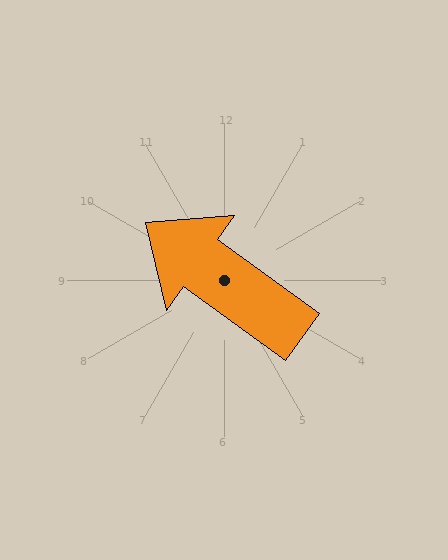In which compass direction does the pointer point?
Northwest.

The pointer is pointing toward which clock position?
Roughly 10 o'clock.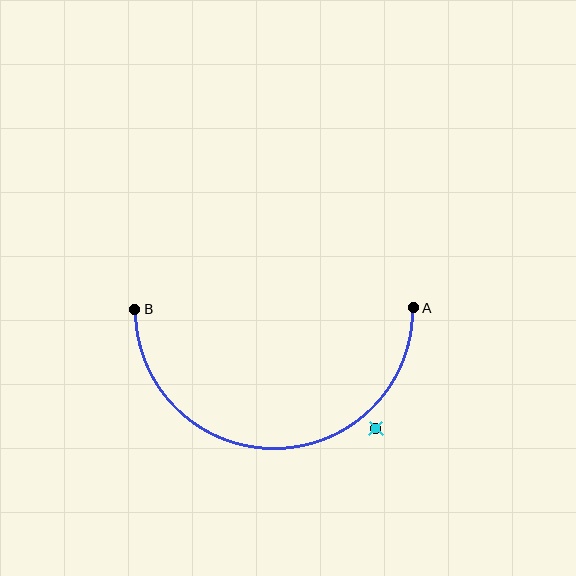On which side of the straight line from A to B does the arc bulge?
The arc bulges below the straight line connecting A and B.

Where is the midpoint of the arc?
The arc midpoint is the point on the curve farthest from the straight line joining A and B. It sits below that line.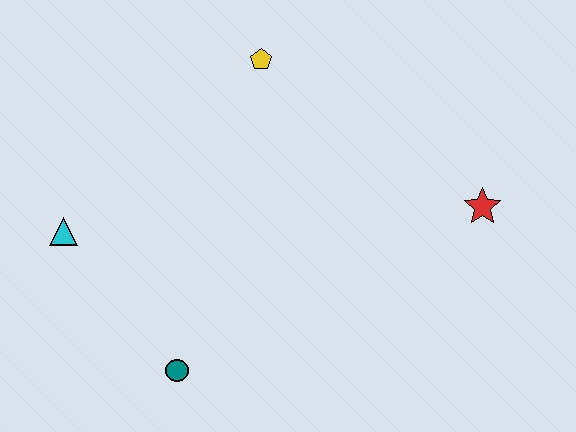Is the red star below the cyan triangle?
No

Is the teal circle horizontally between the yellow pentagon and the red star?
No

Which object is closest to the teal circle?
The cyan triangle is closest to the teal circle.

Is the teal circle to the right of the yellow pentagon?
No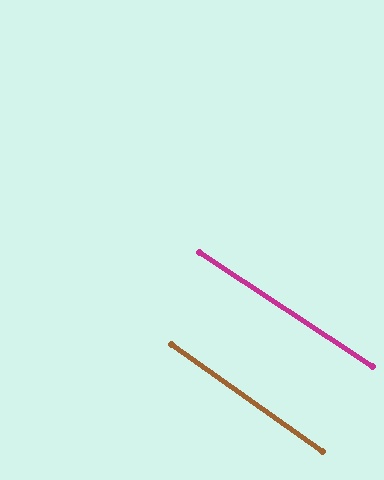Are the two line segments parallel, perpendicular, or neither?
Parallel — their directions differ by only 1.8°.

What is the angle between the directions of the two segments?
Approximately 2 degrees.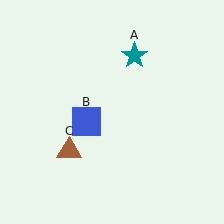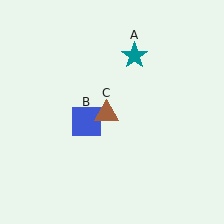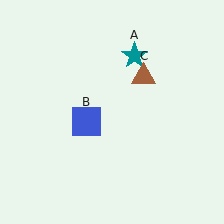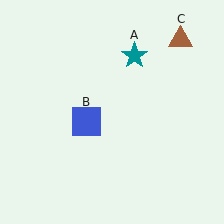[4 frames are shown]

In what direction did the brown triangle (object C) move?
The brown triangle (object C) moved up and to the right.